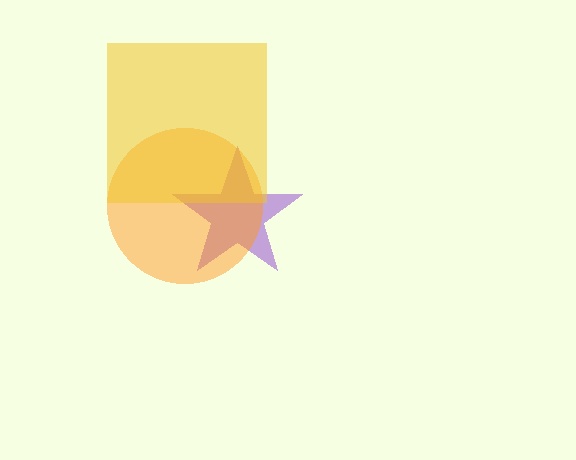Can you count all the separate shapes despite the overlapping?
Yes, there are 3 separate shapes.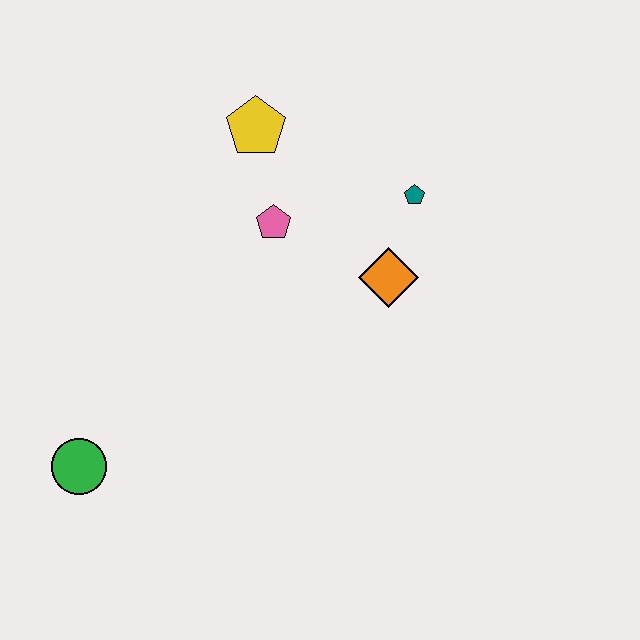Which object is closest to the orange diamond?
The teal pentagon is closest to the orange diamond.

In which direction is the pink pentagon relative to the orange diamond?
The pink pentagon is to the left of the orange diamond.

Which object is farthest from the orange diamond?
The green circle is farthest from the orange diamond.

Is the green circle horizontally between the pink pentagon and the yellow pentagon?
No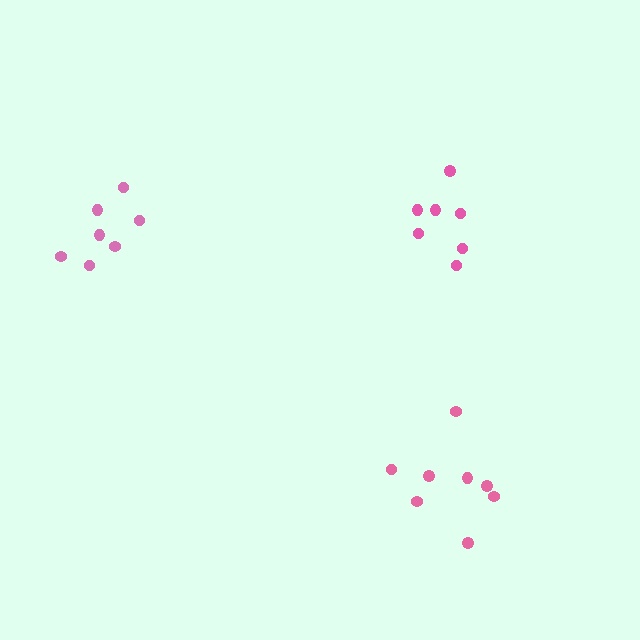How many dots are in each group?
Group 1: 7 dots, Group 2: 7 dots, Group 3: 8 dots (22 total).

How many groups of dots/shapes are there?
There are 3 groups.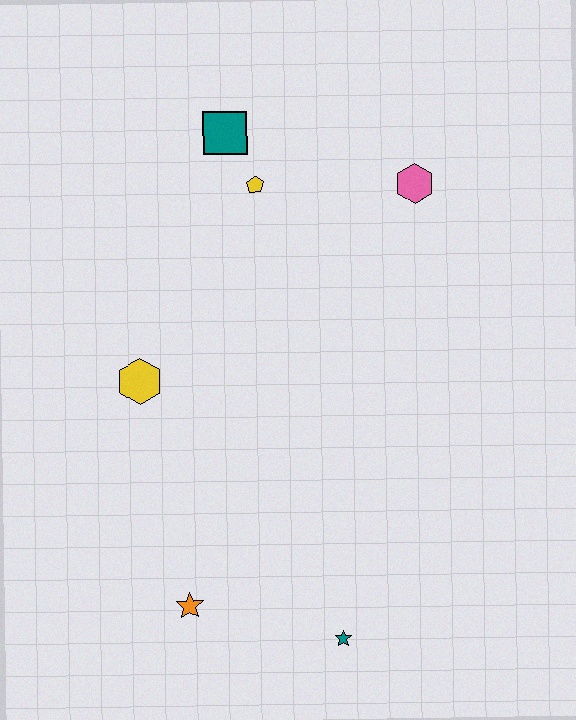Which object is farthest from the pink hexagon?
The orange star is farthest from the pink hexagon.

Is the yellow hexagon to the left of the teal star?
Yes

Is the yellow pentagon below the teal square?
Yes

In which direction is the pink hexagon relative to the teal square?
The pink hexagon is to the right of the teal square.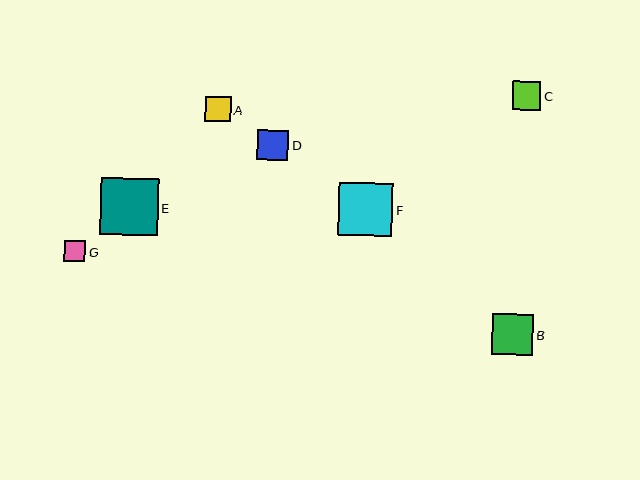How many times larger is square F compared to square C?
Square F is approximately 1.9 times the size of square C.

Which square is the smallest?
Square G is the smallest with a size of approximately 21 pixels.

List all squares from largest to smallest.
From largest to smallest: E, F, B, D, C, A, G.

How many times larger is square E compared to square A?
Square E is approximately 2.3 times the size of square A.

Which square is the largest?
Square E is the largest with a size of approximately 57 pixels.